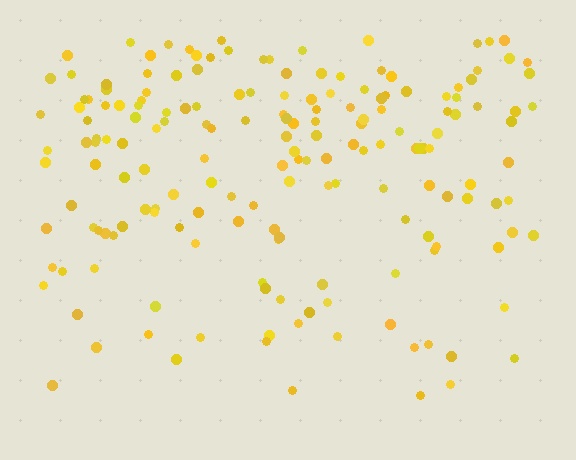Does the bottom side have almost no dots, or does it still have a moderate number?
Still a moderate number, just noticeably fewer than the top.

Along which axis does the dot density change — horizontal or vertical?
Vertical.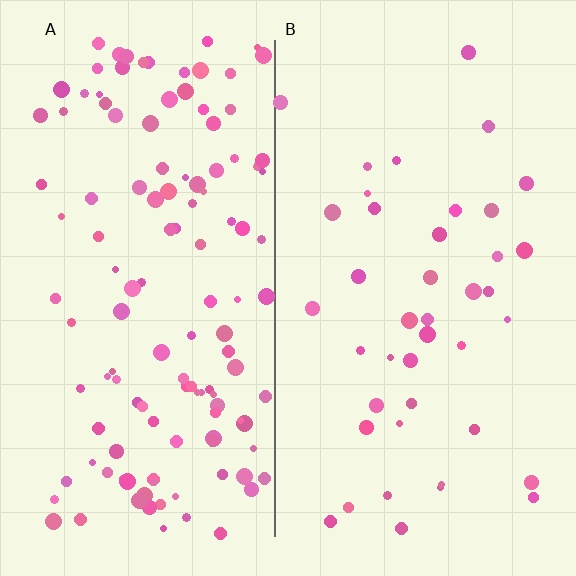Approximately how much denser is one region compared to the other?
Approximately 3.1× — region A over region B.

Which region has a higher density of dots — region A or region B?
A (the left).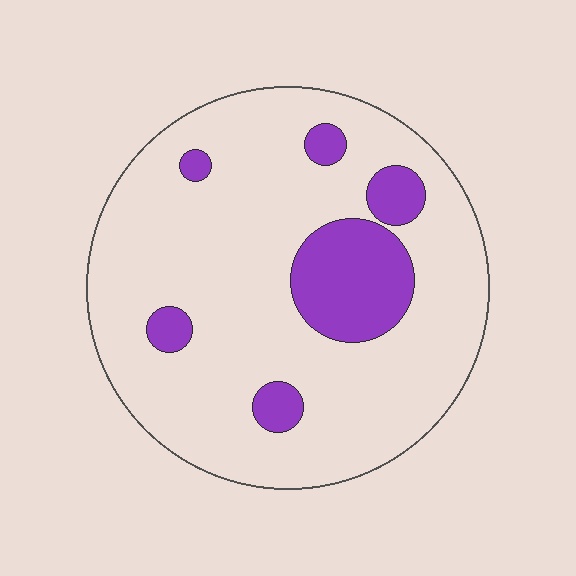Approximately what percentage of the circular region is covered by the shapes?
Approximately 15%.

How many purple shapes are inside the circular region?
6.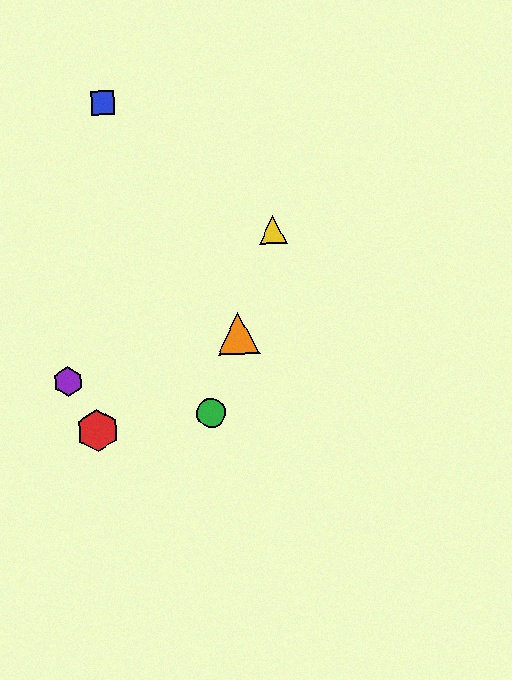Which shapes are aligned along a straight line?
The green circle, the yellow triangle, the orange triangle are aligned along a straight line.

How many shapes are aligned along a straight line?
3 shapes (the green circle, the yellow triangle, the orange triangle) are aligned along a straight line.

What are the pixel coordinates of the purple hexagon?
The purple hexagon is at (68, 381).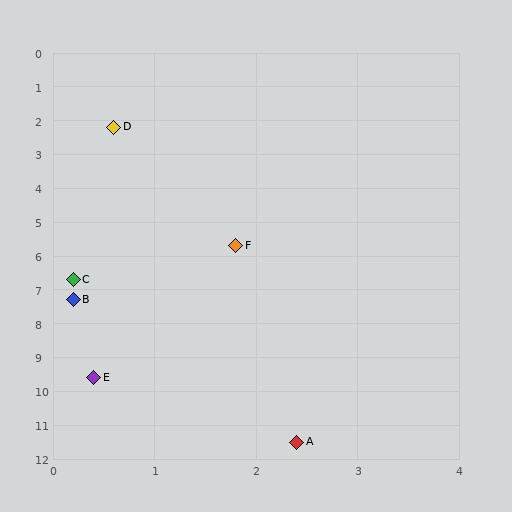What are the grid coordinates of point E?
Point E is at approximately (0.4, 9.6).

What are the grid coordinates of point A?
Point A is at approximately (2.4, 11.5).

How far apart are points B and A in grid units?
Points B and A are about 4.7 grid units apart.